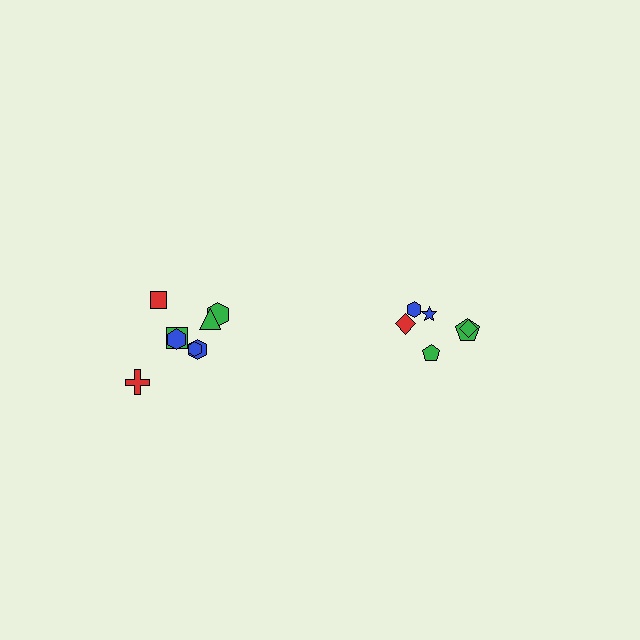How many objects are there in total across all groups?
There are 14 objects.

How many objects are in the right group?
There are 6 objects.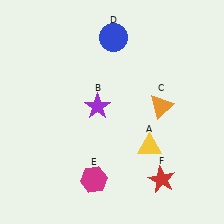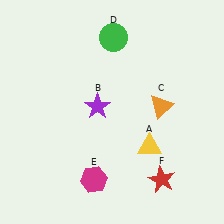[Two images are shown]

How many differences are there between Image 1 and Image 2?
There is 1 difference between the two images.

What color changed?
The circle (D) changed from blue in Image 1 to green in Image 2.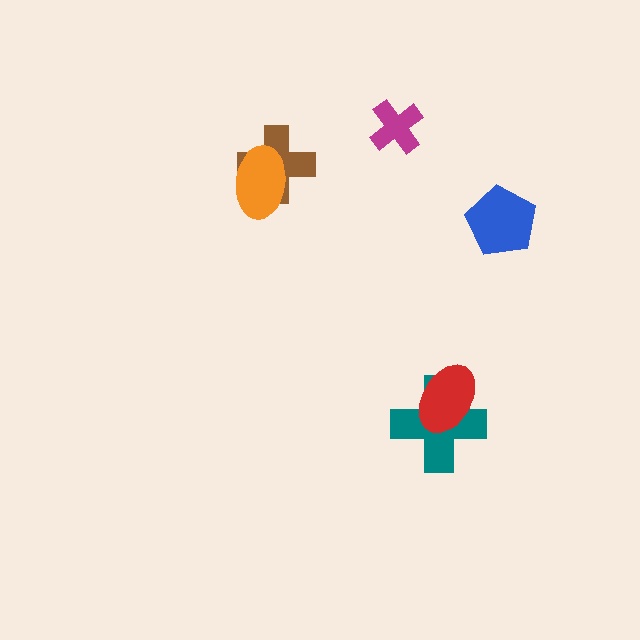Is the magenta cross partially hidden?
No, no other shape covers it.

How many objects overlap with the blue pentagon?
0 objects overlap with the blue pentagon.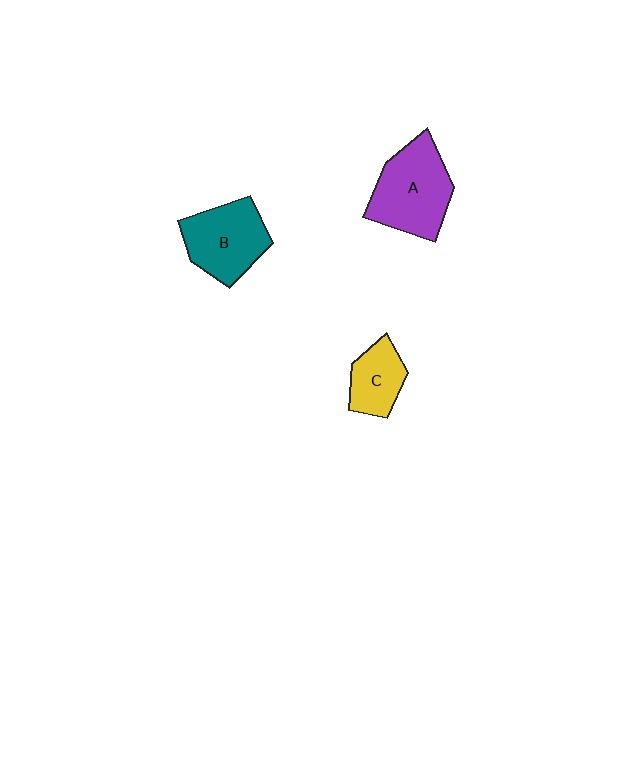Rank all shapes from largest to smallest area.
From largest to smallest: A (purple), B (teal), C (yellow).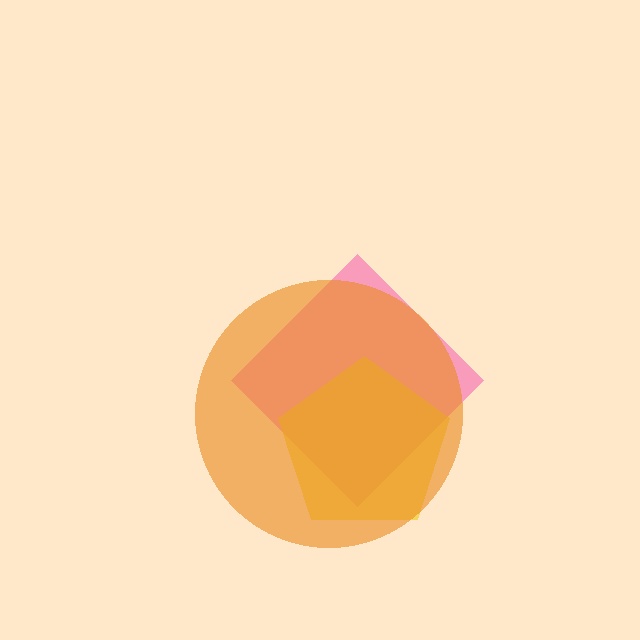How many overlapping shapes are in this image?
There are 3 overlapping shapes in the image.